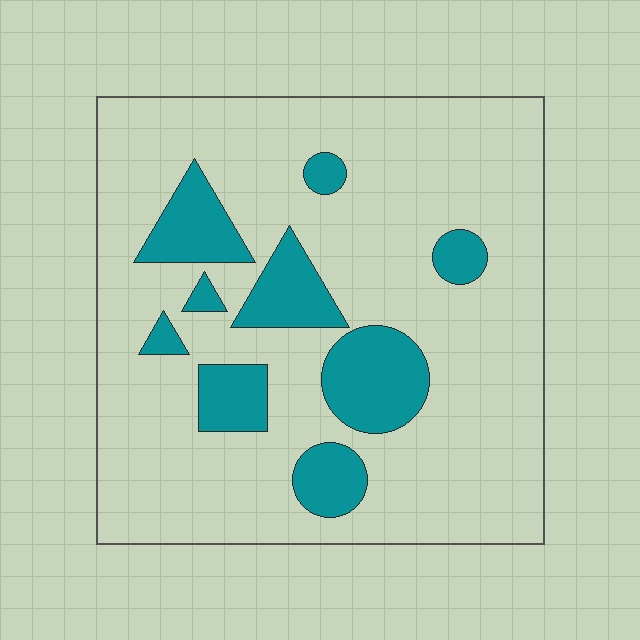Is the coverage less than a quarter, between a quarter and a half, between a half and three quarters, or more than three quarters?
Less than a quarter.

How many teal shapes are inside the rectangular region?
9.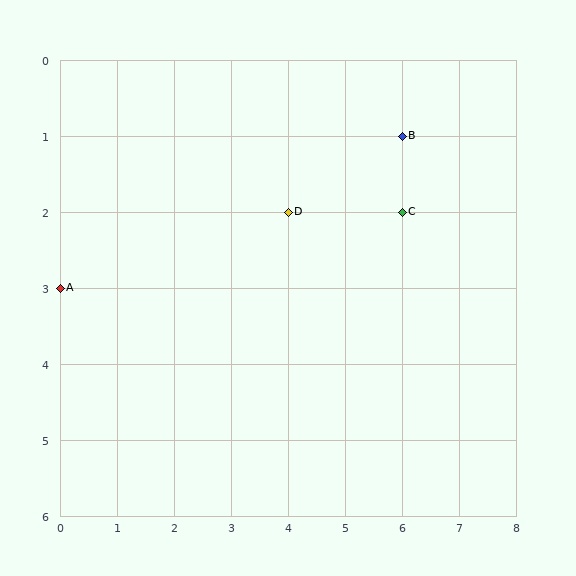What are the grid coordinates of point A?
Point A is at grid coordinates (0, 3).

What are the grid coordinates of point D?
Point D is at grid coordinates (4, 2).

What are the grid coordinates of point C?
Point C is at grid coordinates (6, 2).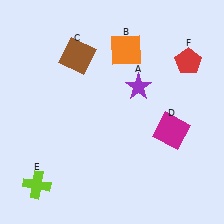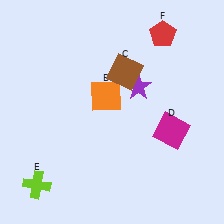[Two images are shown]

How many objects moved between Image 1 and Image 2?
3 objects moved between the two images.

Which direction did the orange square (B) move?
The orange square (B) moved down.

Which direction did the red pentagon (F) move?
The red pentagon (F) moved up.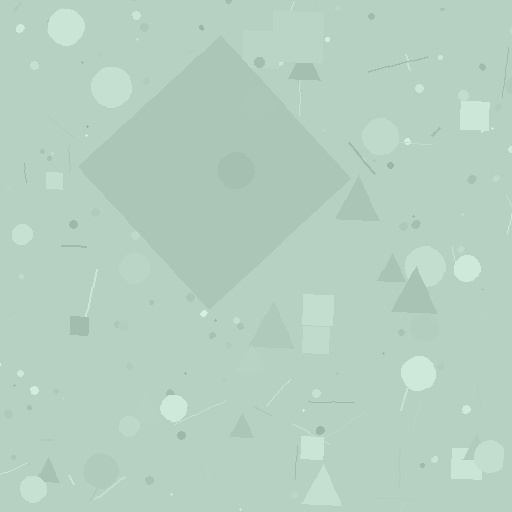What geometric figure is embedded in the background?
A diamond is embedded in the background.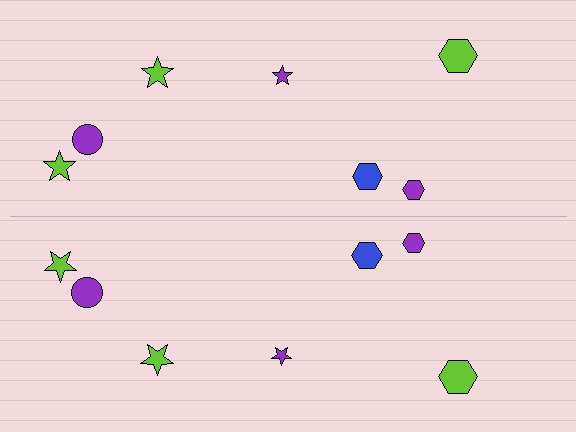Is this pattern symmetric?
Yes, this pattern has bilateral (reflection) symmetry.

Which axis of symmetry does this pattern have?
The pattern has a horizontal axis of symmetry running through the center of the image.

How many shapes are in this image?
There are 14 shapes in this image.